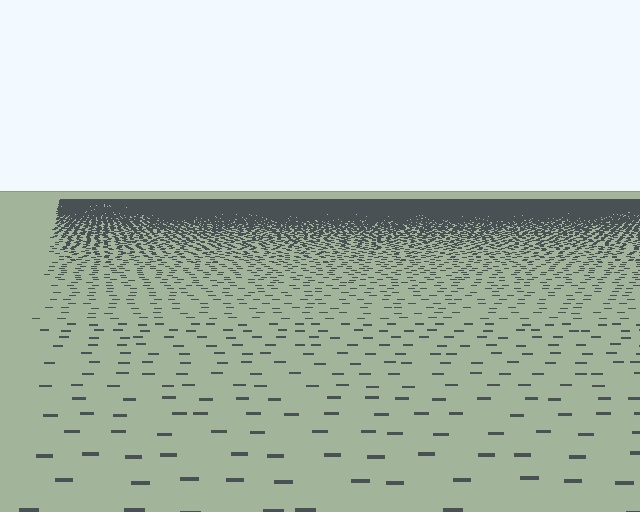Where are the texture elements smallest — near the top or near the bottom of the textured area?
Near the top.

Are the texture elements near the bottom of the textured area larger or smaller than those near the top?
Larger. Near the bottom, elements are closer to the viewer and appear at a bigger on-screen size.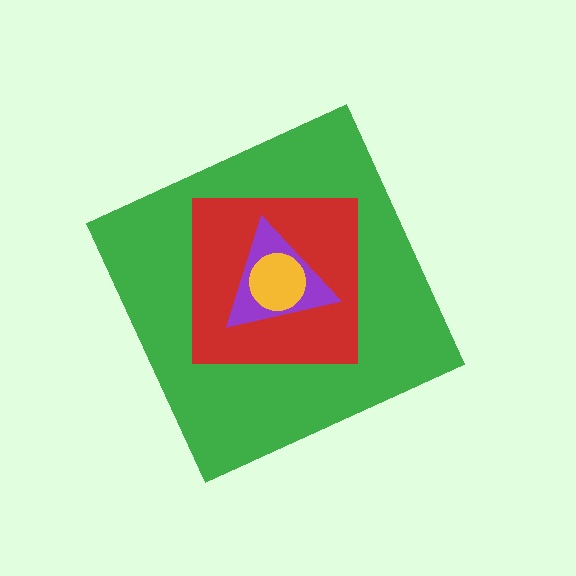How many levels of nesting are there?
4.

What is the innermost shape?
The yellow circle.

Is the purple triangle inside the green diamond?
Yes.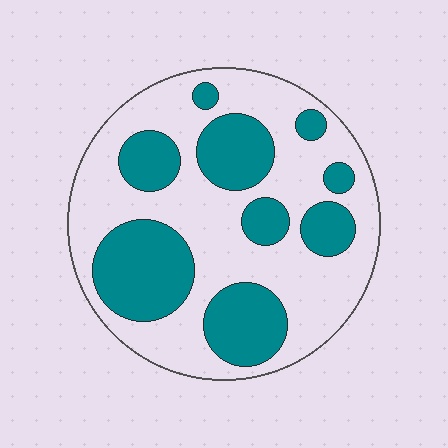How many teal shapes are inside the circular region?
9.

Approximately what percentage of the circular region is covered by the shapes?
Approximately 35%.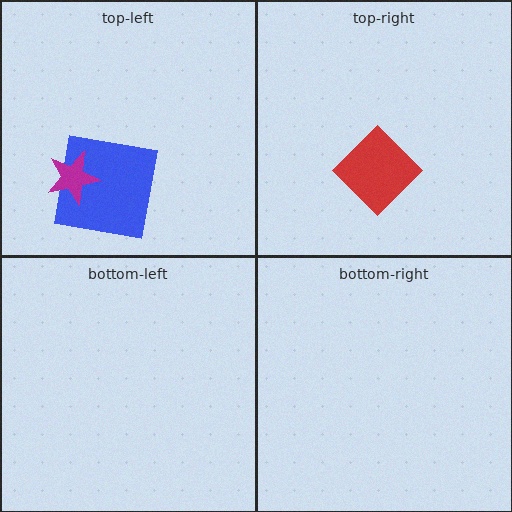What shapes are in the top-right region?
The red diamond.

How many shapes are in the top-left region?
2.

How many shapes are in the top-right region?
1.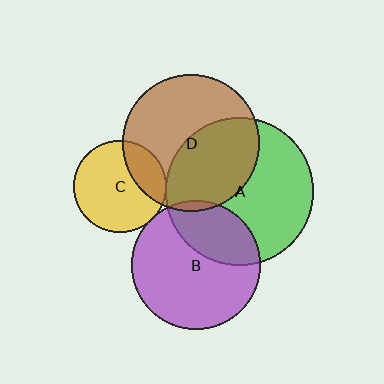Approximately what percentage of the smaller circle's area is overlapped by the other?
Approximately 30%.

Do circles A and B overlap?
Yes.